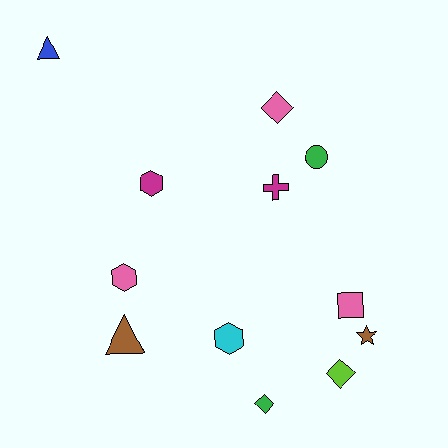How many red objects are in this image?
There are no red objects.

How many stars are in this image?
There is 1 star.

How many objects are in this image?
There are 12 objects.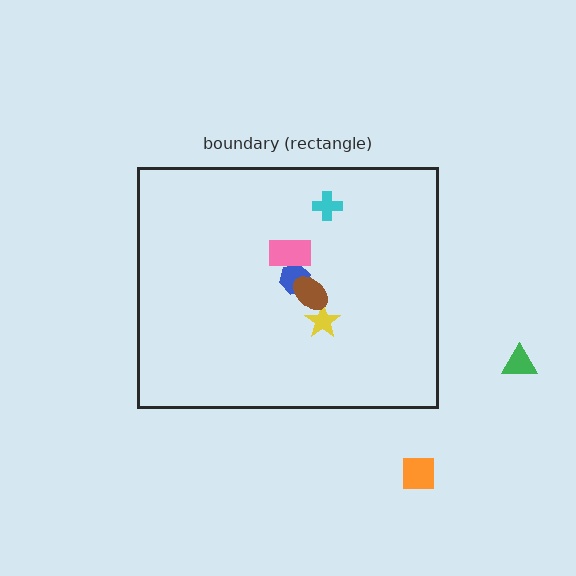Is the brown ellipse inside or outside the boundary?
Inside.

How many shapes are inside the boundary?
5 inside, 2 outside.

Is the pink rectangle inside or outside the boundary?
Inside.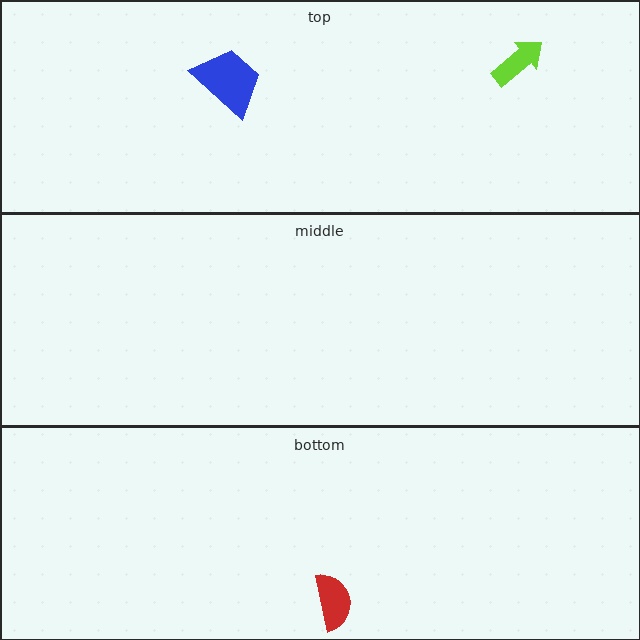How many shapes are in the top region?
2.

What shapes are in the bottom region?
The red semicircle.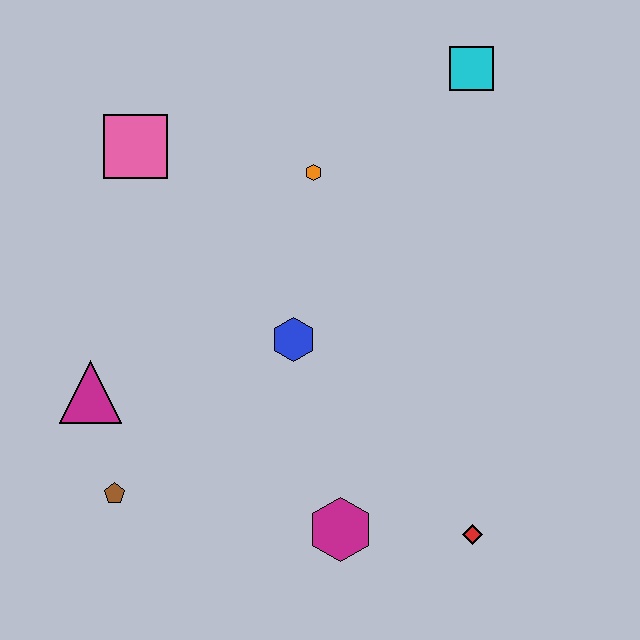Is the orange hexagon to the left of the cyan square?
Yes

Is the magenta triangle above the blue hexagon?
No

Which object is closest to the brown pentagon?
The magenta triangle is closest to the brown pentagon.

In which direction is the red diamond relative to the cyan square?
The red diamond is below the cyan square.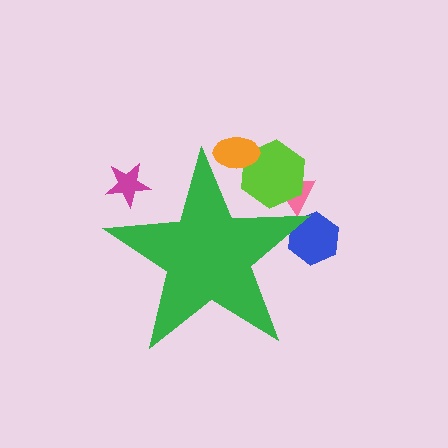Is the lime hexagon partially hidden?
Yes, the lime hexagon is partially hidden behind the green star.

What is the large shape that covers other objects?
A green star.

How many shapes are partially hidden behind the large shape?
5 shapes are partially hidden.